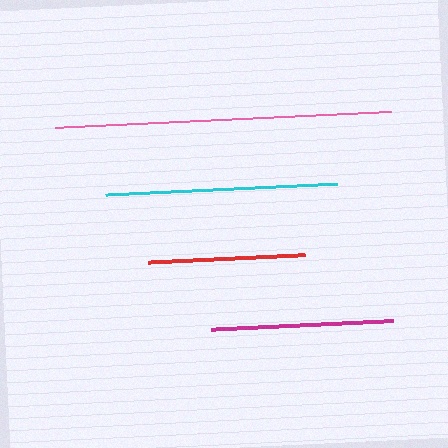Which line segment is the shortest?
The red line is the shortest at approximately 157 pixels.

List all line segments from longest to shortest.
From longest to shortest: pink, cyan, magenta, red.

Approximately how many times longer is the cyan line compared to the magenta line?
The cyan line is approximately 1.3 times the length of the magenta line.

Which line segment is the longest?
The pink line is the longest at approximately 336 pixels.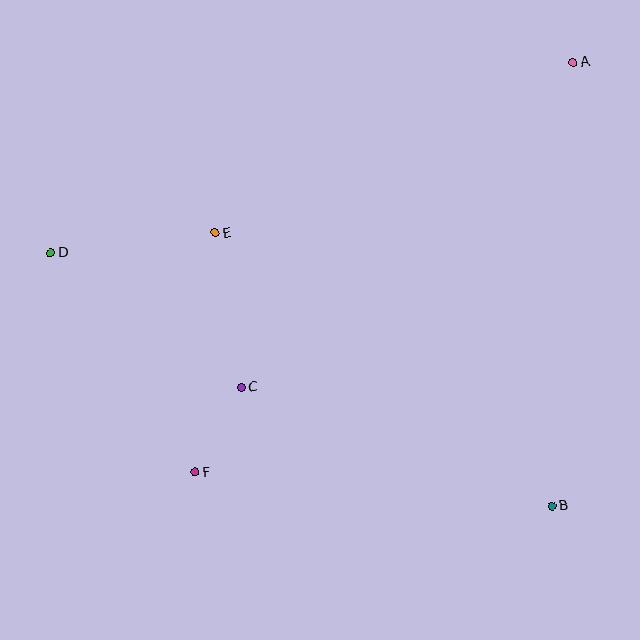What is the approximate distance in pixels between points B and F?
The distance between B and F is approximately 358 pixels.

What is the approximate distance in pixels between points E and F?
The distance between E and F is approximately 240 pixels.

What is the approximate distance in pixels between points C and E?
The distance between C and E is approximately 157 pixels.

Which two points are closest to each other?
Points C and F are closest to each other.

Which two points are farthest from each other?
Points B and D are farthest from each other.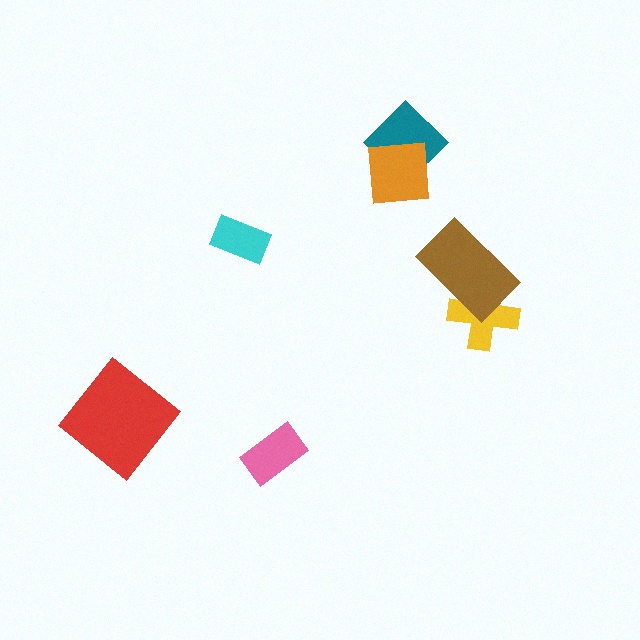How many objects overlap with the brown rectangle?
1 object overlaps with the brown rectangle.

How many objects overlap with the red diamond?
0 objects overlap with the red diamond.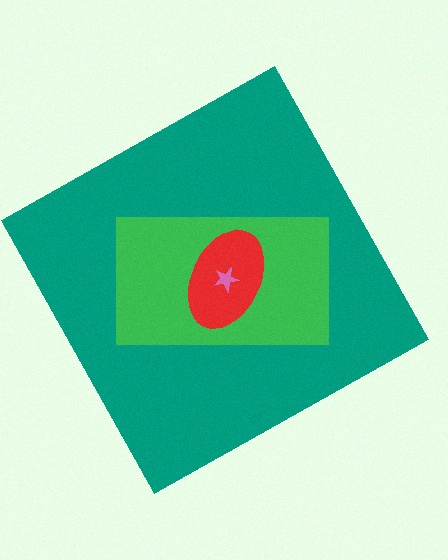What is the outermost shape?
The teal square.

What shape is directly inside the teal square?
The green rectangle.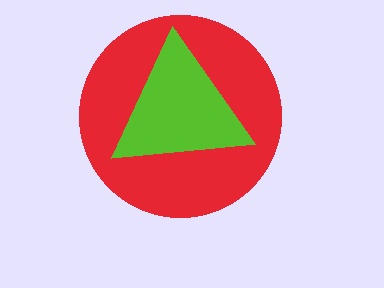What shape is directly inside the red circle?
The lime triangle.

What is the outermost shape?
The red circle.